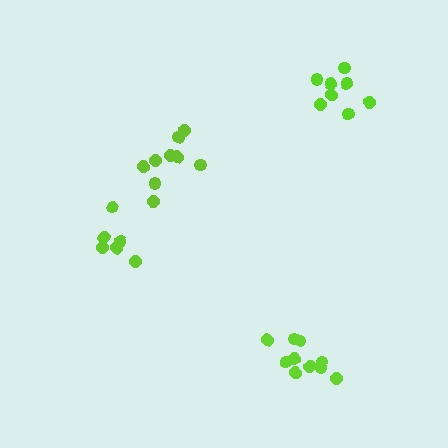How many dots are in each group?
Group 1: 10 dots, Group 2: 9 dots, Group 3: 6 dots, Group 4: 8 dots (33 total).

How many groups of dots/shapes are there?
There are 4 groups.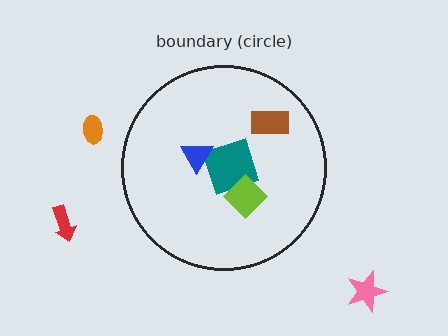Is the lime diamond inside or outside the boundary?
Inside.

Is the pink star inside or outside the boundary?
Outside.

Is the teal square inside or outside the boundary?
Inside.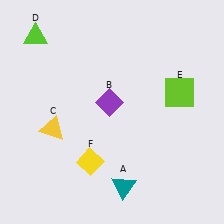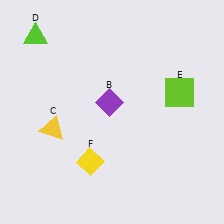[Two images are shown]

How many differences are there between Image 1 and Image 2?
There is 1 difference between the two images.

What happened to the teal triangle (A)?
The teal triangle (A) was removed in Image 2. It was in the bottom-right area of Image 1.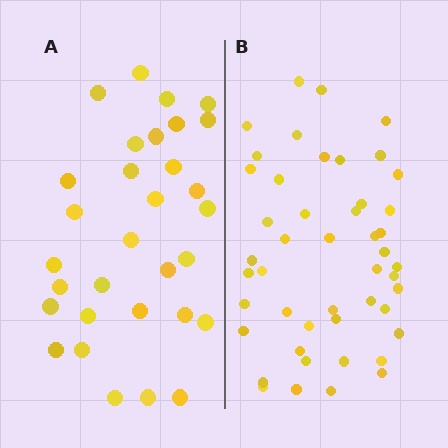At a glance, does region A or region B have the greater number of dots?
Region B (the right region) has more dots.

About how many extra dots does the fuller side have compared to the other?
Region B has approximately 15 more dots than region A.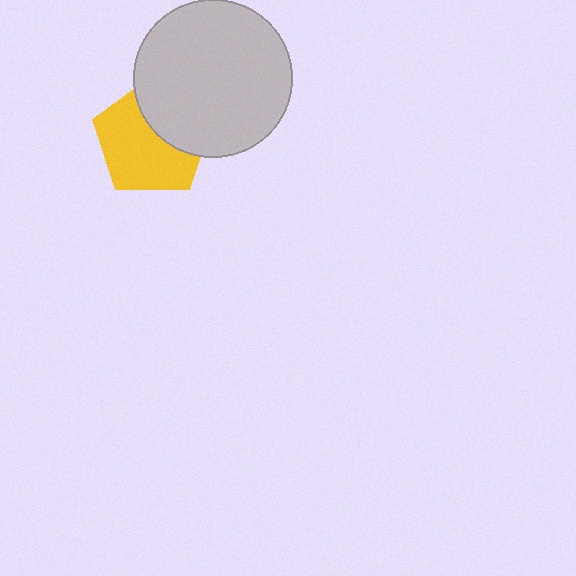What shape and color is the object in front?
The object in front is a light gray circle.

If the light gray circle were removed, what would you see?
You would see the complete yellow pentagon.